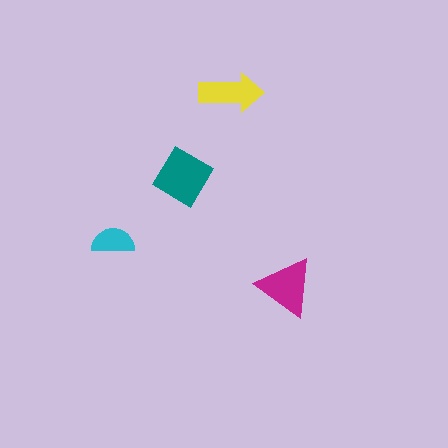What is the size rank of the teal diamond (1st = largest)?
1st.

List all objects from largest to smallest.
The teal diamond, the magenta triangle, the yellow arrow, the cyan semicircle.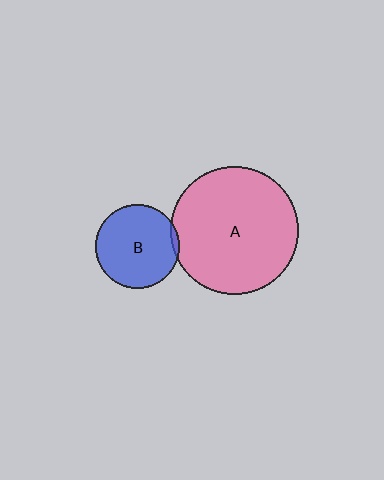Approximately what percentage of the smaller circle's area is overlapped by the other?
Approximately 5%.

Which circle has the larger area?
Circle A (pink).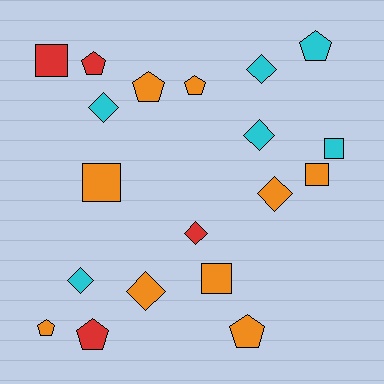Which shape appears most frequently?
Diamond, with 7 objects.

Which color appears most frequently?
Orange, with 9 objects.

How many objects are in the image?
There are 19 objects.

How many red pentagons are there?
There are 2 red pentagons.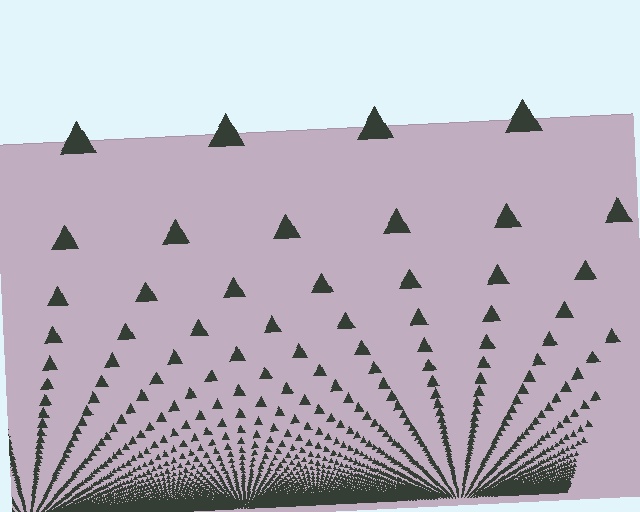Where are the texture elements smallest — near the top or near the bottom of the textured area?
Near the bottom.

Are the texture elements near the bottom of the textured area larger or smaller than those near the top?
Smaller. The gradient is inverted — elements near the bottom are smaller and denser.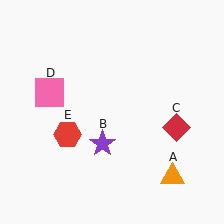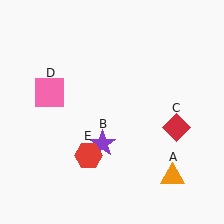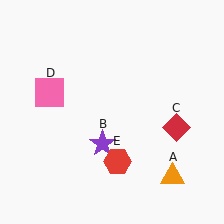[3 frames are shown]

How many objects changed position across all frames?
1 object changed position: red hexagon (object E).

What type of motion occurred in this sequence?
The red hexagon (object E) rotated counterclockwise around the center of the scene.